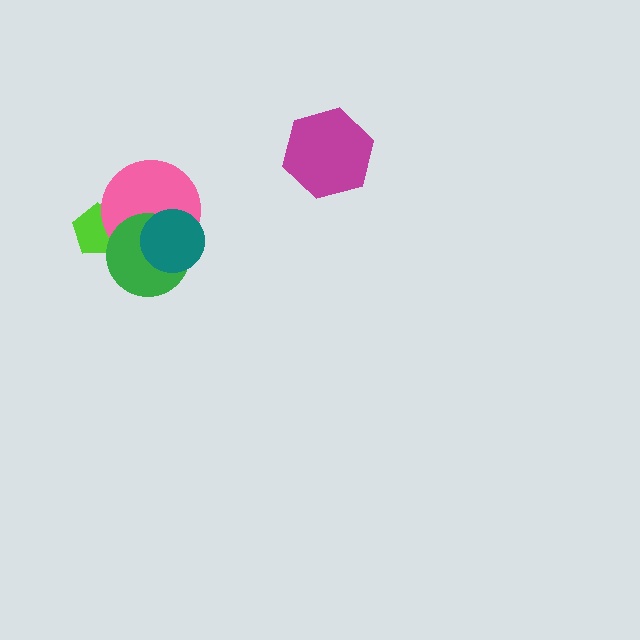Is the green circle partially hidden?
Yes, it is partially covered by another shape.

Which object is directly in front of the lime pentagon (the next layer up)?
The pink circle is directly in front of the lime pentagon.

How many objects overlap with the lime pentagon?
2 objects overlap with the lime pentagon.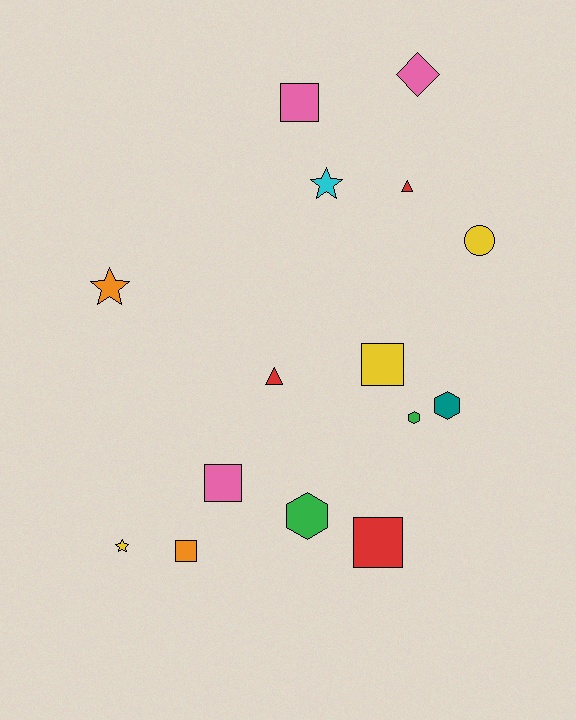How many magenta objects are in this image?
There are no magenta objects.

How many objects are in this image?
There are 15 objects.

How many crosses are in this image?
There are no crosses.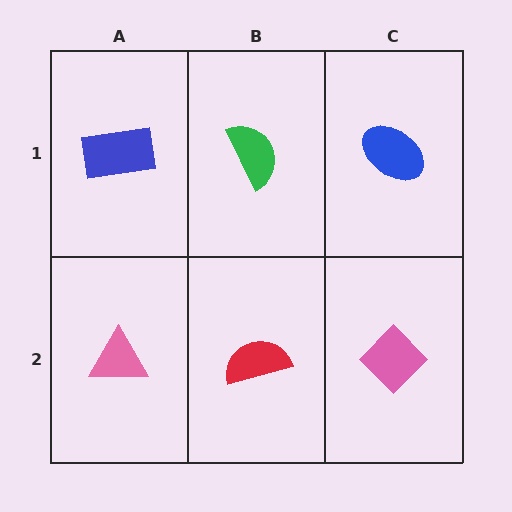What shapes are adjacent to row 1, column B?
A red semicircle (row 2, column B), a blue rectangle (row 1, column A), a blue ellipse (row 1, column C).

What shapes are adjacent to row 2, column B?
A green semicircle (row 1, column B), a pink triangle (row 2, column A), a pink diamond (row 2, column C).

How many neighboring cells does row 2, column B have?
3.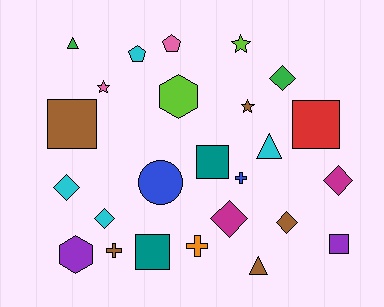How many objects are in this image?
There are 25 objects.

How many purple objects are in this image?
There are 2 purple objects.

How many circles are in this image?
There is 1 circle.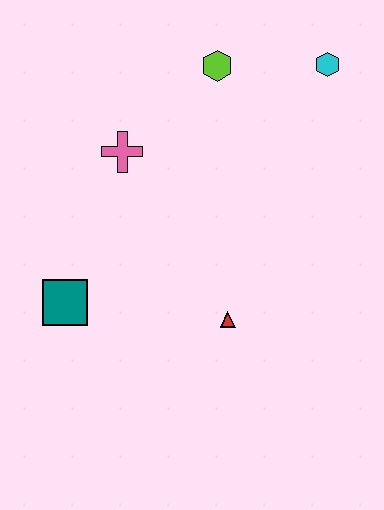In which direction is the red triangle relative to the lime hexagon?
The red triangle is below the lime hexagon.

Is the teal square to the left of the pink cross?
Yes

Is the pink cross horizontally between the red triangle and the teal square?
Yes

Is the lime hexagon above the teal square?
Yes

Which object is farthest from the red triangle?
The cyan hexagon is farthest from the red triangle.